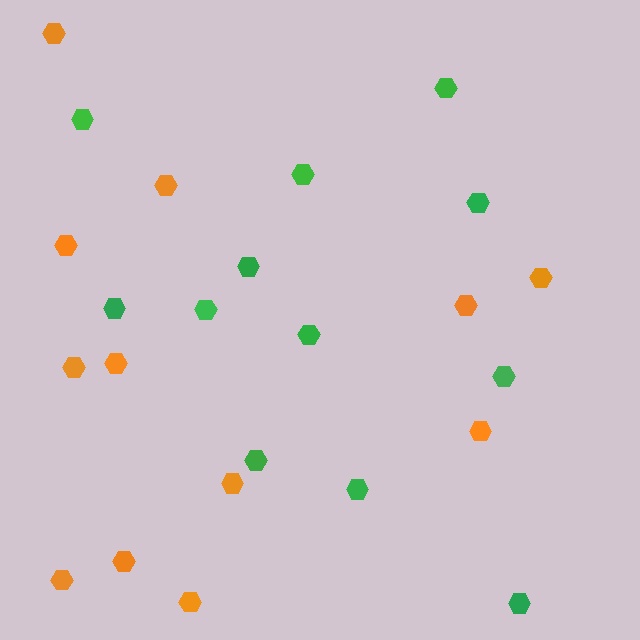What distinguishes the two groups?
There are 2 groups: one group of green hexagons (12) and one group of orange hexagons (12).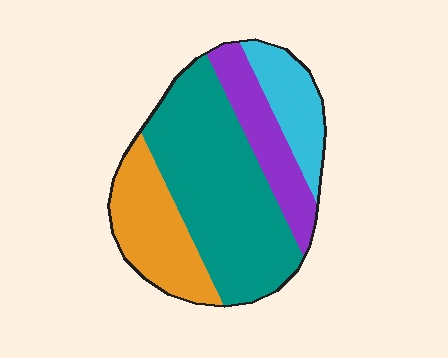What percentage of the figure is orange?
Orange takes up about one fifth (1/5) of the figure.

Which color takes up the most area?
Teal, at roughly 45%.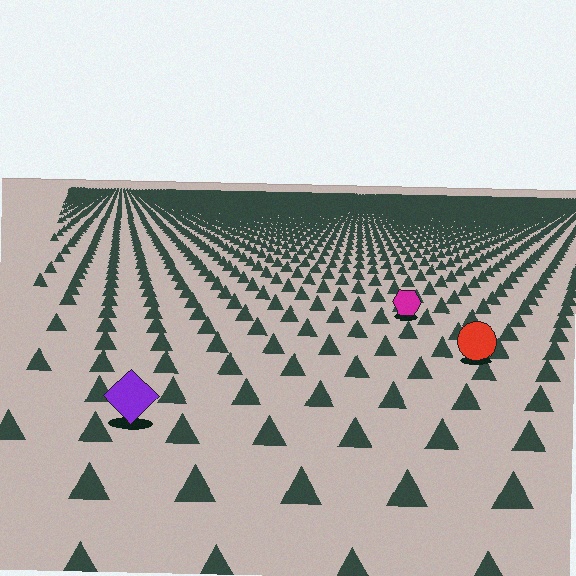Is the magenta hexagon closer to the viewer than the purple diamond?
No. The purple diamond is closer — you can tell from the texture gradient: the ground texture is coarser near it.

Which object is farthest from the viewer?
The magenta hexagon is farthest from the viewer. It appears smaller and the ground texture around it is denser.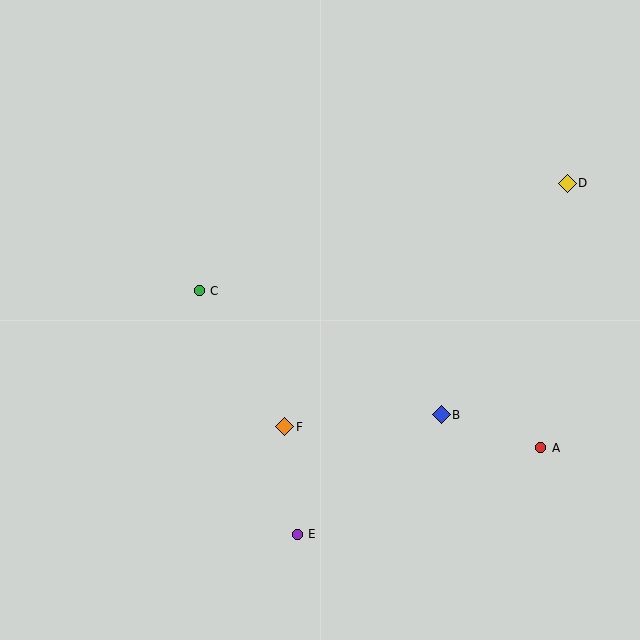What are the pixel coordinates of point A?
Point A is at (541, 448).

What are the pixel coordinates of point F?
Point F is at (285, 427).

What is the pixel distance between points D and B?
The distance between D and B is 264 pixels.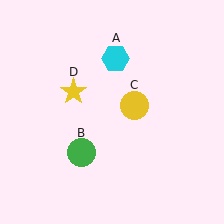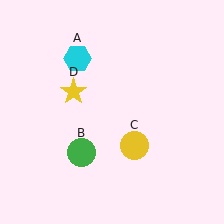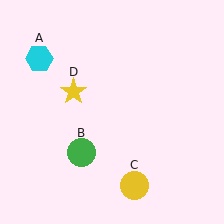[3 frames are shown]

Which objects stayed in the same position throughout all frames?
Green circle (object B) and yellow star (object D) remained stationary.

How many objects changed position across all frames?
2 objects changed position: cyan hexagon (object A), yellow circle (object C).